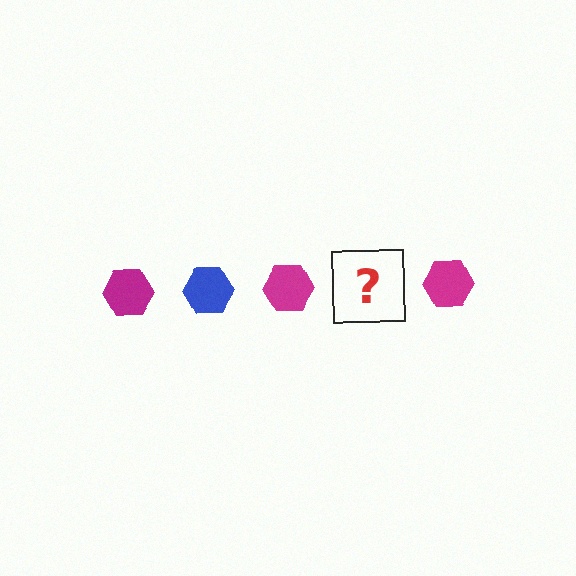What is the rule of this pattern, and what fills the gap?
The rule is that the pattern cycles through magenta, blue hexagons. The gap should be filled with a blue hexagon.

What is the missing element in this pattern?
The missing element is a blue hexagon.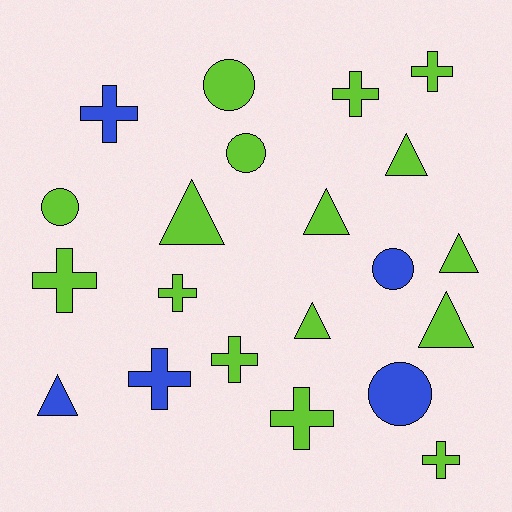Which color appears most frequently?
Lime, with 16 objects.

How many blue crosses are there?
There are 2 blue crosses.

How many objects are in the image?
There are 21 objects.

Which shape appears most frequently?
Cross, with 9 objects.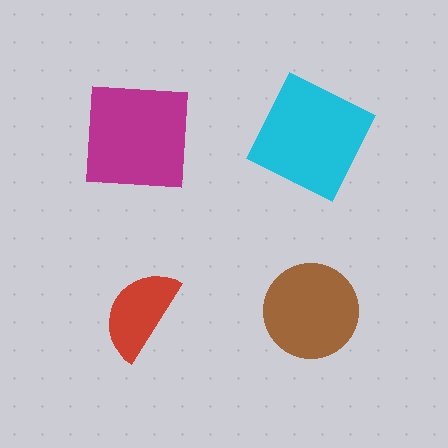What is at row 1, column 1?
A magenta square.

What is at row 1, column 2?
A cyan square.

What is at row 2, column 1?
A red semicircle.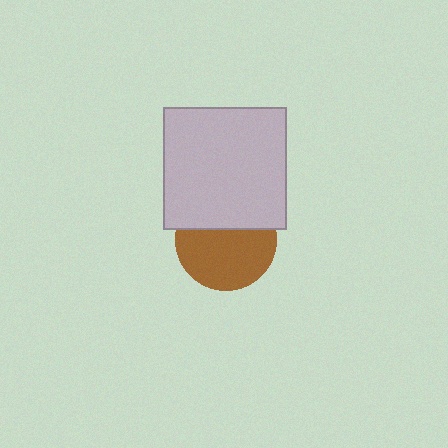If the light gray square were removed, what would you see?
You would see the complete brown circle.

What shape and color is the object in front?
The object in front is a light gray square.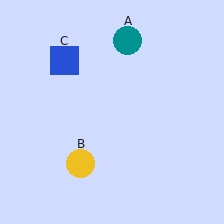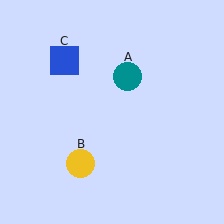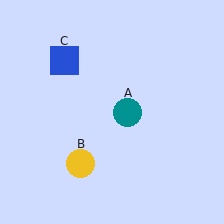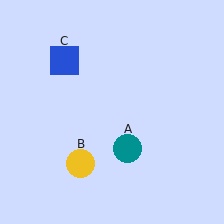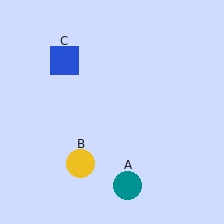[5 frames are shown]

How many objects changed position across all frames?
1 object changed position: teal circle (object A).